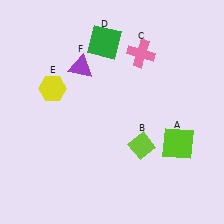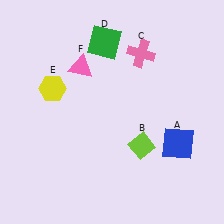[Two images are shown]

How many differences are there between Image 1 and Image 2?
There are 2 differences between the two images.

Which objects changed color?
A changed from lime to blue. F changed from purple to pink.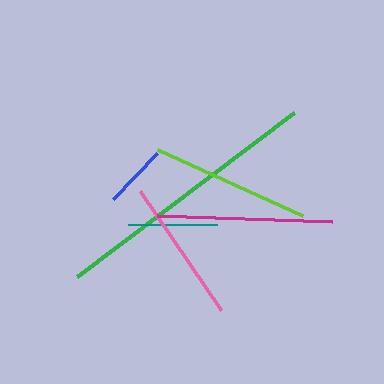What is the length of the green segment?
The green segment is approximately 272 pixels long.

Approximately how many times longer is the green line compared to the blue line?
The green line is approximately 4.3 times the length of the blue line.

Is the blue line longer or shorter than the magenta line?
The magenta line is longer than the blue line.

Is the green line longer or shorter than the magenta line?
The green line is longer than the magenta line.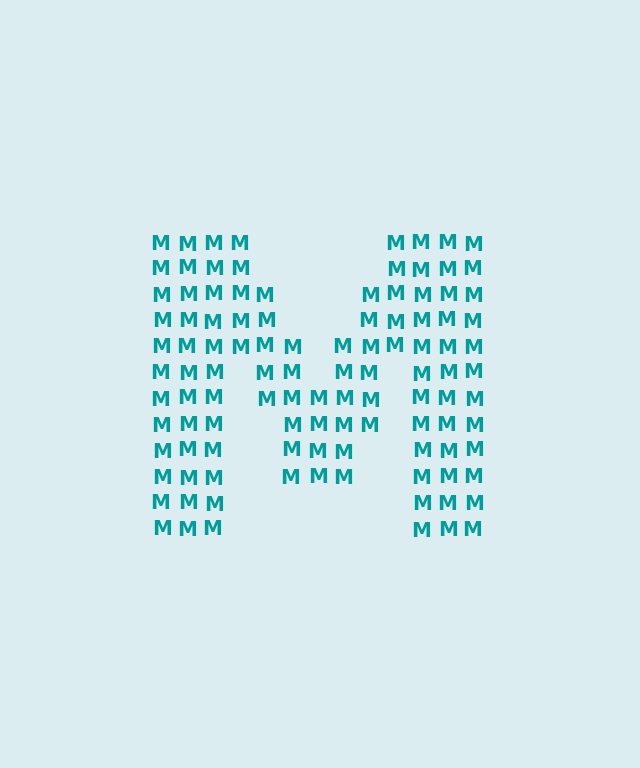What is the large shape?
The large shape is the letter M.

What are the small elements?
The small elements are letter M's.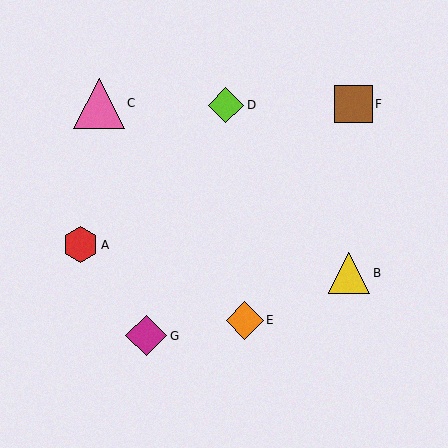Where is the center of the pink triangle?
The center of the pink triangle is at (99, 103).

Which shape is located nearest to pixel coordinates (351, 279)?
The yellow triangle (labeled B) at (349, 273) is nearest to that location.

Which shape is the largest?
The pink triangle (labeled C) is the largest.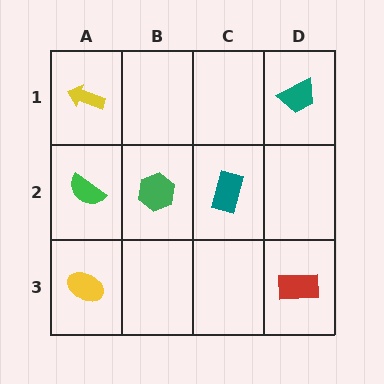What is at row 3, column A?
A yellow ellipse.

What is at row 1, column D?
A teal trapezoid.